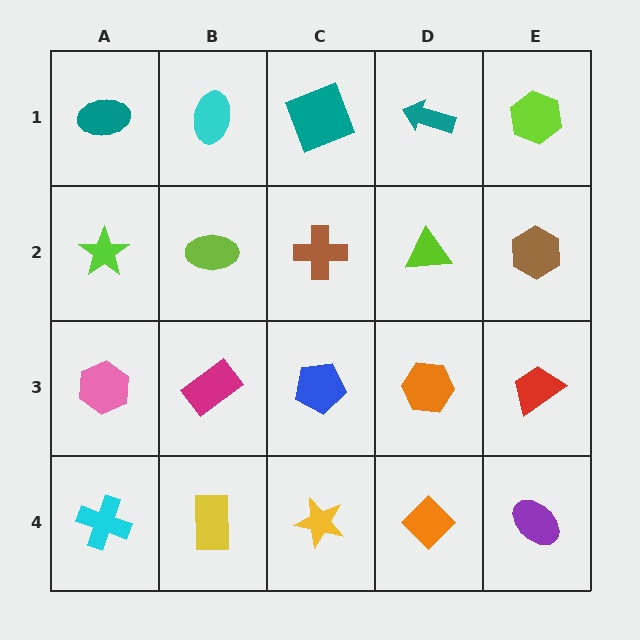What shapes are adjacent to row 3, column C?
A brown cross (row 2, column C), a yellow star (row 4, column C), a magenta rectangle (row 3, column B), an orange hexagon (row 3, column D).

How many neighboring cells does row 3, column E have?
3.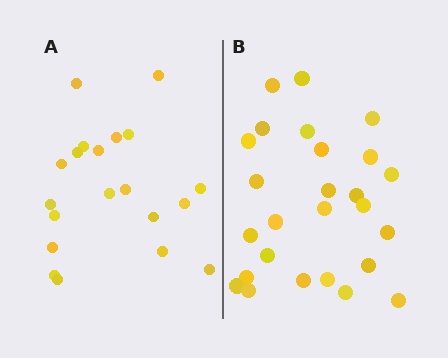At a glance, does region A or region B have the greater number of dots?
Region B (the right region) has more dots.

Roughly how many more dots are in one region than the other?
Region B has about 6 more dots than region A.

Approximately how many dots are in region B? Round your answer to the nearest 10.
About 30 dots. (The exact count is 26, which rounds to 30.)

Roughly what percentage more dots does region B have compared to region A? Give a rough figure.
About 30% more.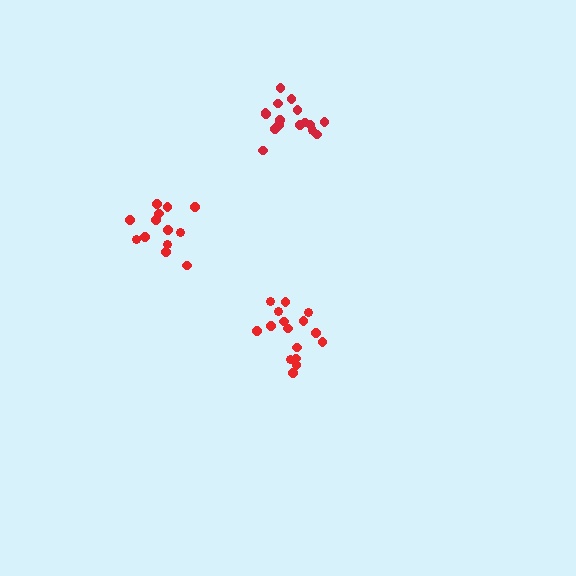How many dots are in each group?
Group 1: 16 dots, Group 2: 16 dots, Group 3: 13 dots (45 total).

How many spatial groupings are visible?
There are 3 spatial groupings.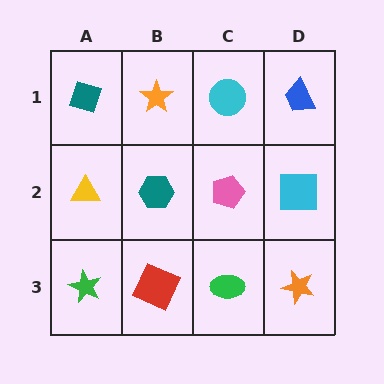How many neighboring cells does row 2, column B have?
4.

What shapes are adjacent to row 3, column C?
A pink pentagon (row 2, column C), a red square (row 3, column B), an orange star (row 3, column D).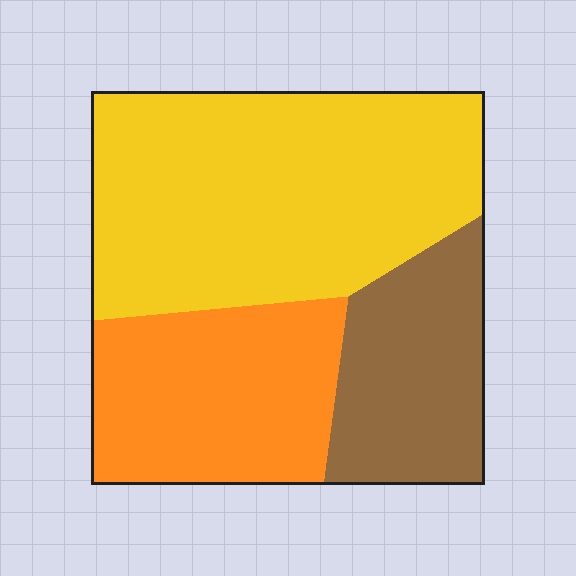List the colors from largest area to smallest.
From largest to smallest: yellow, orange, brown.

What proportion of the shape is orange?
Orange takes up about one quarter (1/4) of the shape.